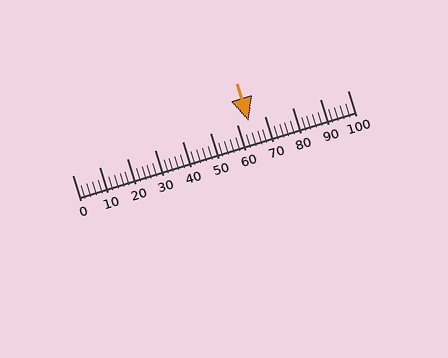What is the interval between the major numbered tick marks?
The major tick marks are spaced 10 units apart.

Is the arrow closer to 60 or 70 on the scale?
The arrow is closer to 60.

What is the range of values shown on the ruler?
The ruler shows values from 0 to 100.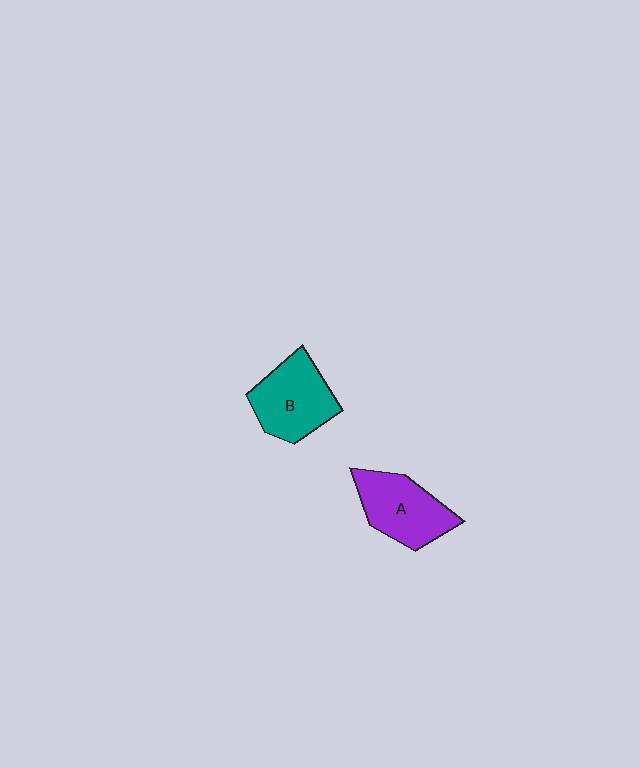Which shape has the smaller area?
Shape A (purple).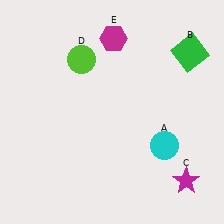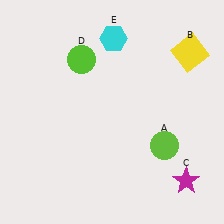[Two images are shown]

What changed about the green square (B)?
In Image 1, B is green. In Image 2, it changed to yellow.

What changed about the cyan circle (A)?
In Image 1, A is cyan. In Image 2, it changed to lime.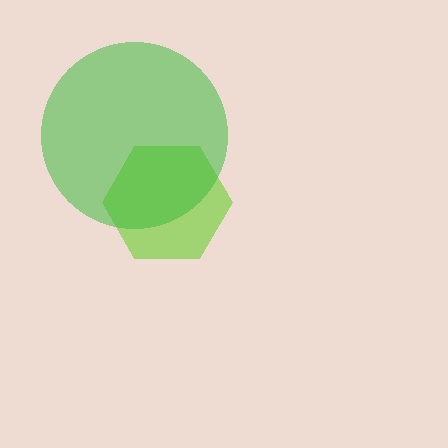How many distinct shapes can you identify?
There are 2 distinct shapes: a lime hexagon, a green circle.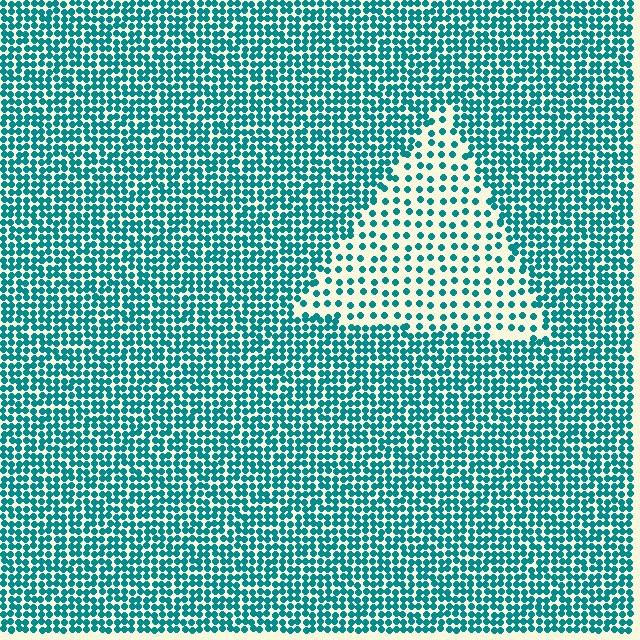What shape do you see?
I see a triangle.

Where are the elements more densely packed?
The elements are more densely packed outside the triangle boundary.